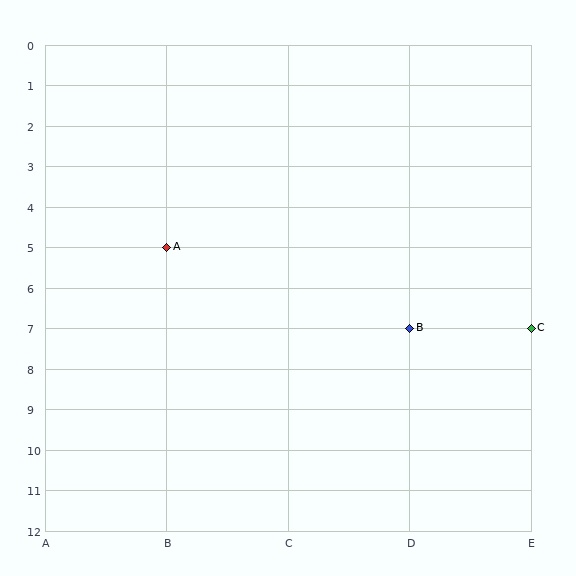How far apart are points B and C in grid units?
Points B and C are 1 column apart.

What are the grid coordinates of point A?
Point A is at grid coordinates (B, 5).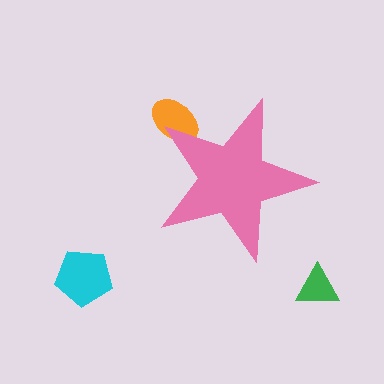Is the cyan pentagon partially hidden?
No, the cyan pentagon is fully visible.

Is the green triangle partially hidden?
No, the green triangle is fully visible.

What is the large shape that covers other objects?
A pink star.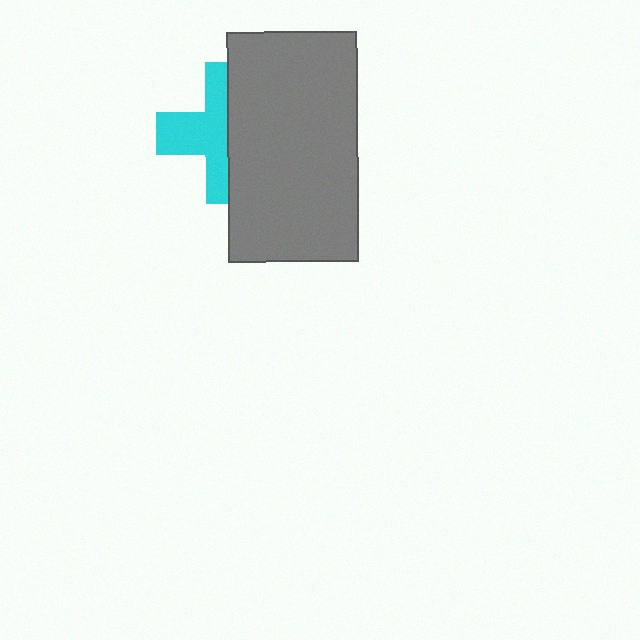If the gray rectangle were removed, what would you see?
You would see the complete cyan cross.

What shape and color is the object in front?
The object in front is a gray rectangle.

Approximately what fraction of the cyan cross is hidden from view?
Roughly 49% of the cyan cross is hidden behind the gray rectangle.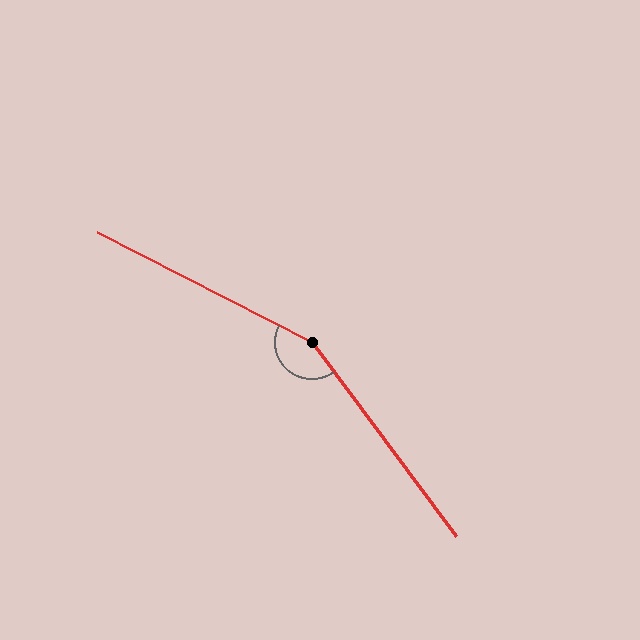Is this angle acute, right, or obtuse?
It is obtuse.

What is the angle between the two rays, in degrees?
Approximately 154 degrees.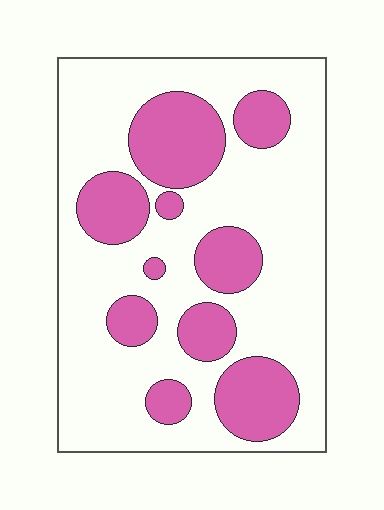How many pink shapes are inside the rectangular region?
10.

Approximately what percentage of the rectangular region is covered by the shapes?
Approximately 30%.